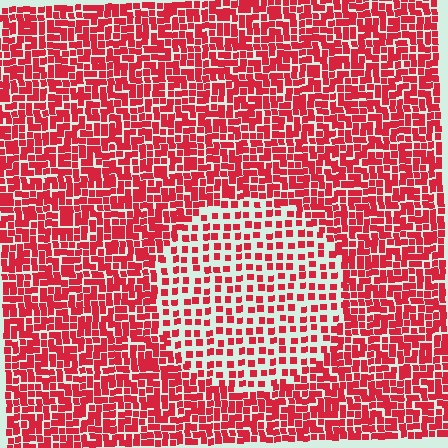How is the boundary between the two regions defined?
The boundary is defined by a change in element density (approximately 2.0x ratio). All elements are the same color, size, and shape.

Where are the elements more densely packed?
The elements are more densely packed outside the circle boundary.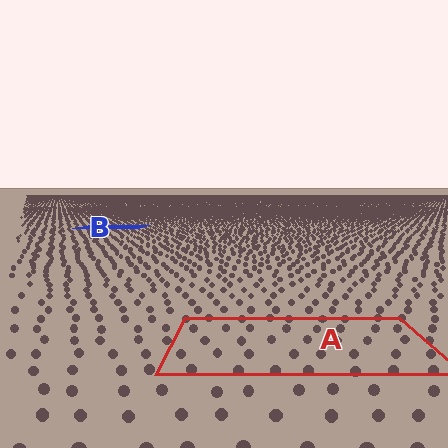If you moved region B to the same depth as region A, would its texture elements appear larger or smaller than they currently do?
They would appear larger. At a closer depth, the same texture elements are projected at a bigger on-screen size.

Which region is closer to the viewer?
Region A is closer. The texture elements there are larger and more spread out.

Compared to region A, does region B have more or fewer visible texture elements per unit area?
Region B has more texture elements per unit area — they are packed more densely because it is farther away.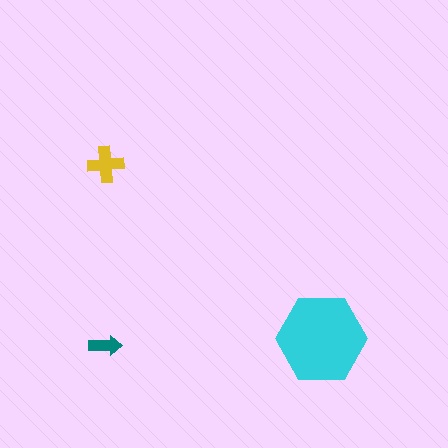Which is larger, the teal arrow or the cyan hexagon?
The cyan hexagon.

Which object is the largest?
The cyan hexagon.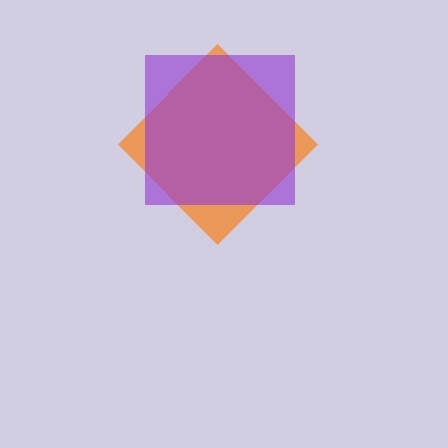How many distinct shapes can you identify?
There are 2 distinct shapes: an orange diamond, a purple square.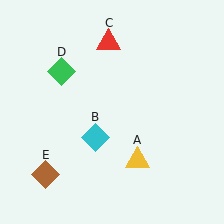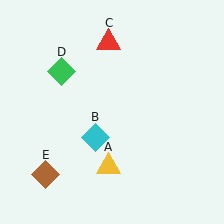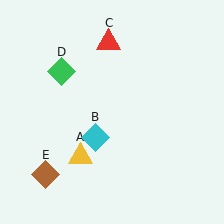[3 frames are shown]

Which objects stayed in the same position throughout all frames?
Cyan diamond (object B) and red triangle (object C) and green diamond (object D) and brown diamond (object E) remained stationary.